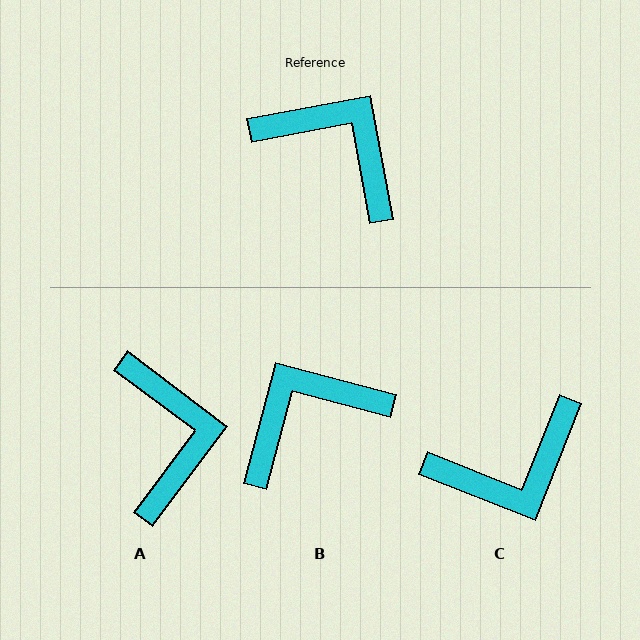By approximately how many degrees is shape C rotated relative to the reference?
Approximately 122 degrees clockwise.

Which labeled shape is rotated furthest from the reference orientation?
C, about 122 degrees away.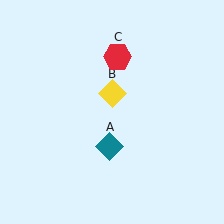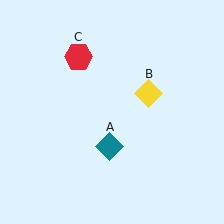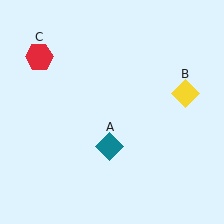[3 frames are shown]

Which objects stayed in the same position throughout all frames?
Teal diamond (object A) remained stationary.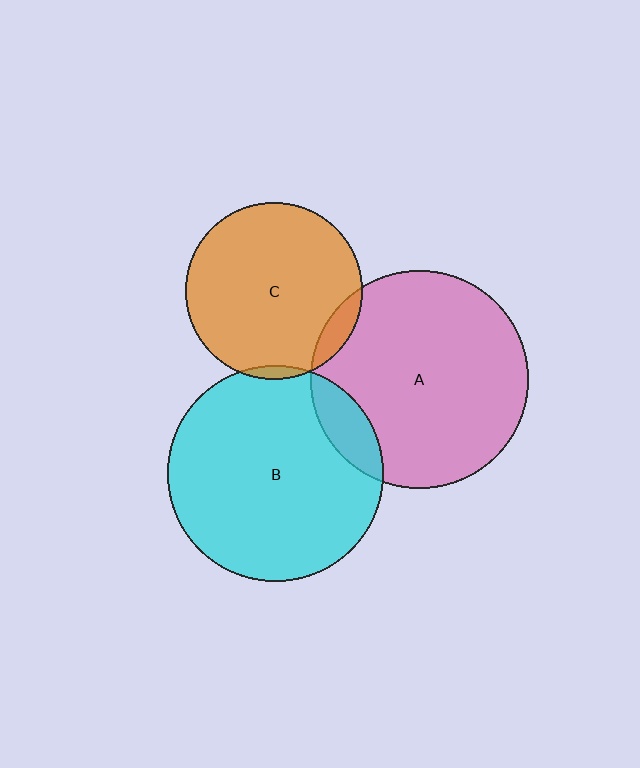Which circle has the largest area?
Circle A (pink).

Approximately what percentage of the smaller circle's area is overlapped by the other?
Approximately 5%.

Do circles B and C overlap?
Yes.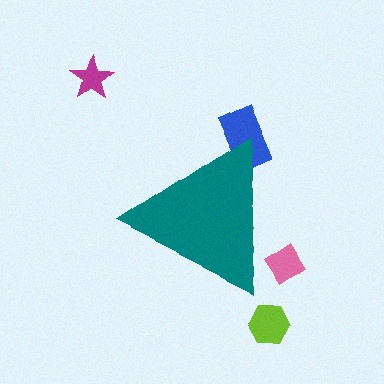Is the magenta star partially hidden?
No, the magenta star is fully visible.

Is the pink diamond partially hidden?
Yes, the pink diamond is partially hidden behind the teal triangle.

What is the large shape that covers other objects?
A teal triangle.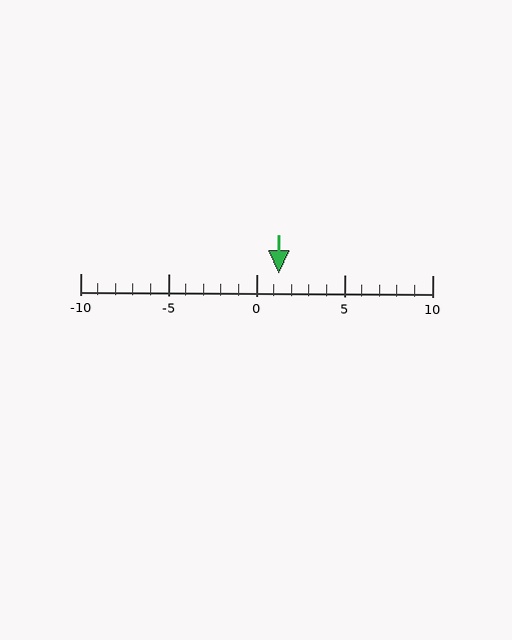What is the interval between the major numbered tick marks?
The major tick marks are spaced 5 units apart.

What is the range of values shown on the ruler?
The ruler shows values from -10 to 10.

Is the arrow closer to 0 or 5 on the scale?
The arrow is closer to 0.